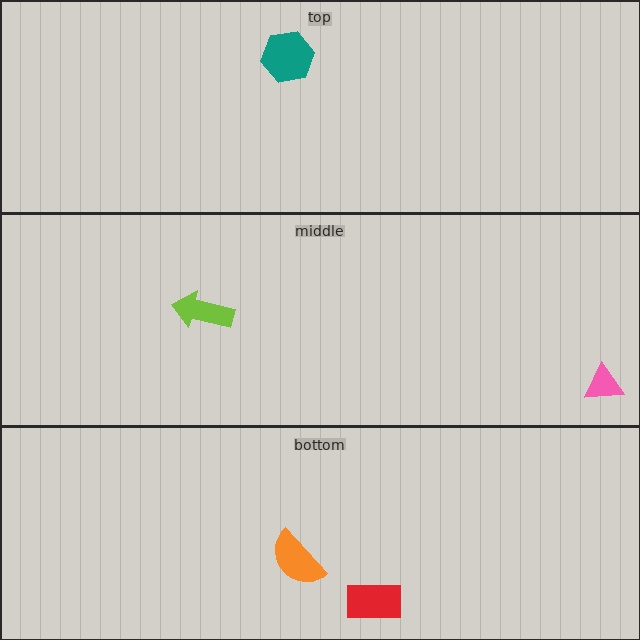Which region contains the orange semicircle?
The bottom region.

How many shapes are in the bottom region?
2.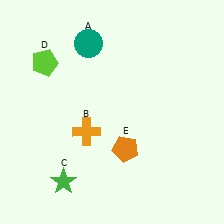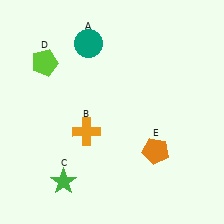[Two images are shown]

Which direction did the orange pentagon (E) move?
The orange pentagon (E) moved right.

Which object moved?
The orange pentagon (E) moved right.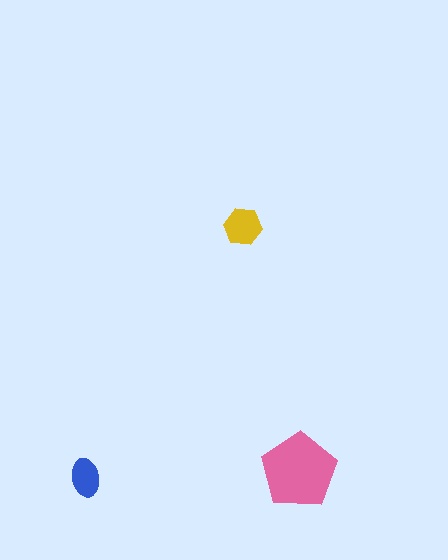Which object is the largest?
The pink pentagon.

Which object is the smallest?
The blue ellipse.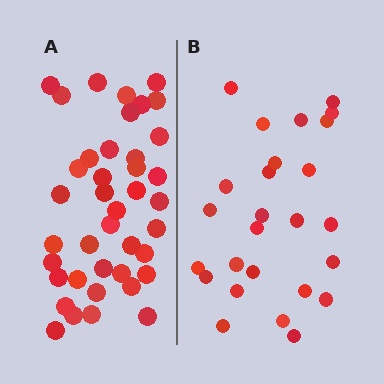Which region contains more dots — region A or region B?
Region A (the left region) has more dots.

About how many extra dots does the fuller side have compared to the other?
Region A has approximately 15 more dots than region B.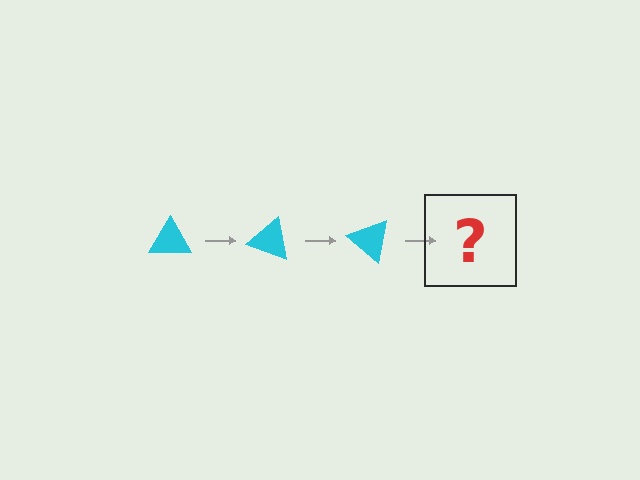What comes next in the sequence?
The next element should be a cyan triangle rotated 60 degrees.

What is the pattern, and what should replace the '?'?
The pattern is that the triangle rotates 20 degrees each step. The '?' should be a cyan triangle rotated 60 degrees.